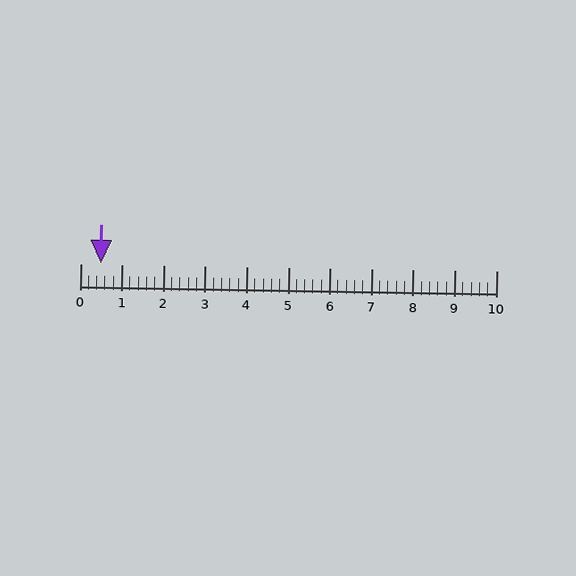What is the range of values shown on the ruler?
The ruler shows values from 0 to 10.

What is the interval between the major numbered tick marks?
The major tick marks are spaced 1 units apart.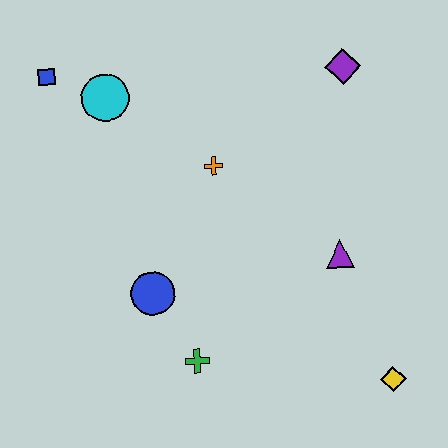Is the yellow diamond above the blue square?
No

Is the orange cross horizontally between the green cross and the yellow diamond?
Yes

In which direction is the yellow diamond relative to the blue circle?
The yellow diamond is to the right of the blue circle.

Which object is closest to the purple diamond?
The orange cross is closest to the purple diamond.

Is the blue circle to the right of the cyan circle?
Yes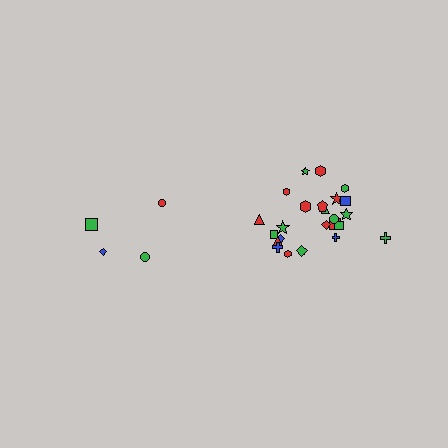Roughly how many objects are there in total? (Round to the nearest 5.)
Roughly 30 objects in total.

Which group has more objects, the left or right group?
The right group.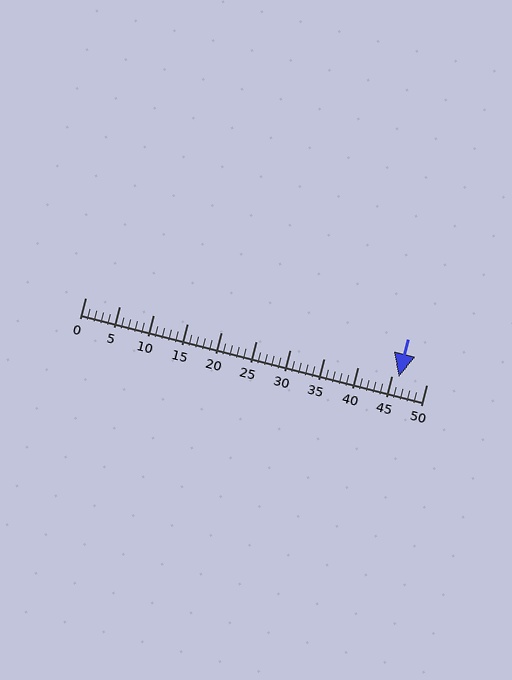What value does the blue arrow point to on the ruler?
The blue arrow points to approximately 46.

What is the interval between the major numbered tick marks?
The major tick marks are spaced 5 units apart.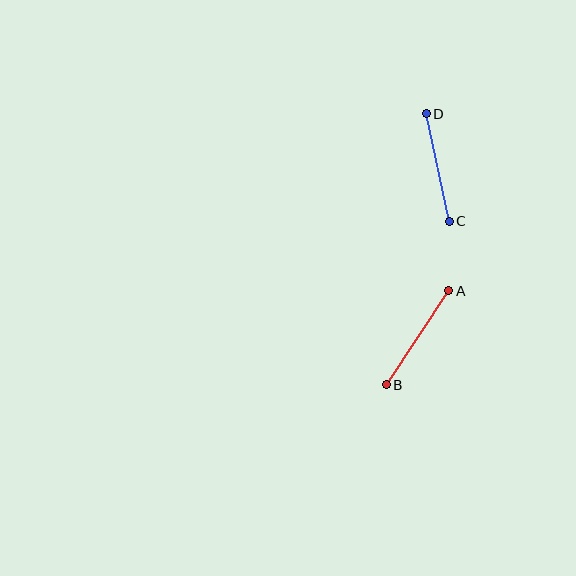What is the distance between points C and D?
The distance is approximately 110 pixels.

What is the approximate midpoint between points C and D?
The midpoint is at approximately (438, 167) pixels.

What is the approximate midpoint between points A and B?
The midpoint is at approximately (418, 338) pixels.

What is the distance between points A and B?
The distance is approximately 113 pixels.